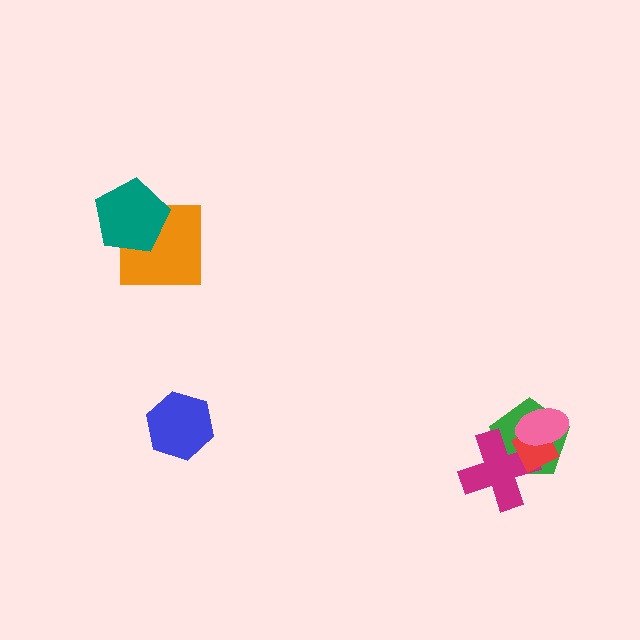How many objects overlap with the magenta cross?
2 objects overlap with the magenta cross.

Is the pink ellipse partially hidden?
No, no other shape covers it.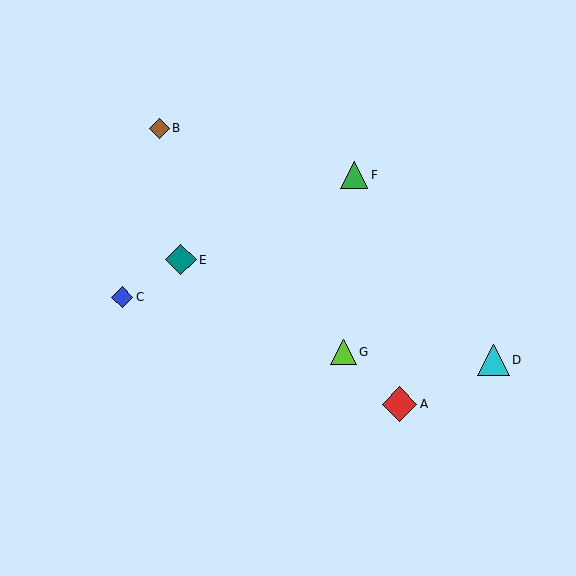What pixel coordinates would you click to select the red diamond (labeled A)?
Click at (400, 404) to select the red diamond A.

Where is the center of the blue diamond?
The center of the blue diamond is at (122, 297).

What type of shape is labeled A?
Shape A is a red diamond.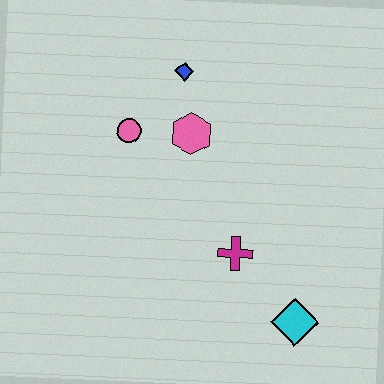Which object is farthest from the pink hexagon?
The cyan diamond is farthest from the pink hexagon.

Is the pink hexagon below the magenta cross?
No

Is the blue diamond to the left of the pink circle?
No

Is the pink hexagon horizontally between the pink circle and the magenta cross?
Yes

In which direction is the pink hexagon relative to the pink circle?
The pink hexagon is to the right of the pink circle.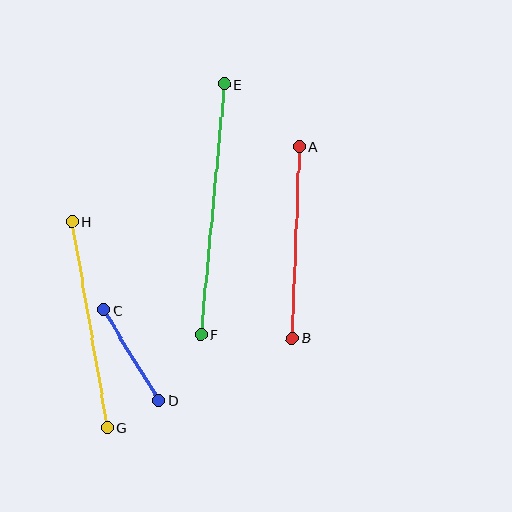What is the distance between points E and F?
The distance is approximately 252 pixels.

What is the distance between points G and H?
The distance is approximately 209 pixels.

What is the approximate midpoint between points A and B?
The midpoint is at approximately (296, 242) pixels.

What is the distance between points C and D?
The distance is approximately 106 pixels.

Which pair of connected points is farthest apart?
Points E and F are farthest apart.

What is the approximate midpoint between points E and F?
The midpoint is at approximately (213, 209) pixels.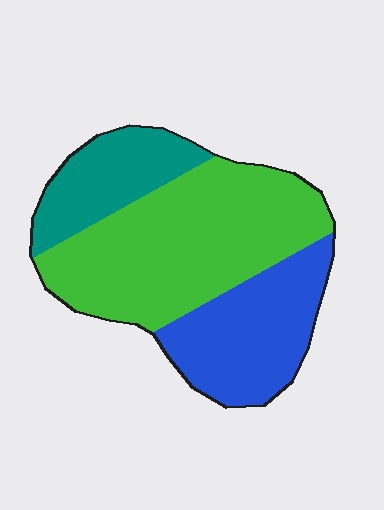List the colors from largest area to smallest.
From largest to smallest: green, blue, teal.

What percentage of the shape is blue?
Blue takes up about one quarter (1/4) of the shape.